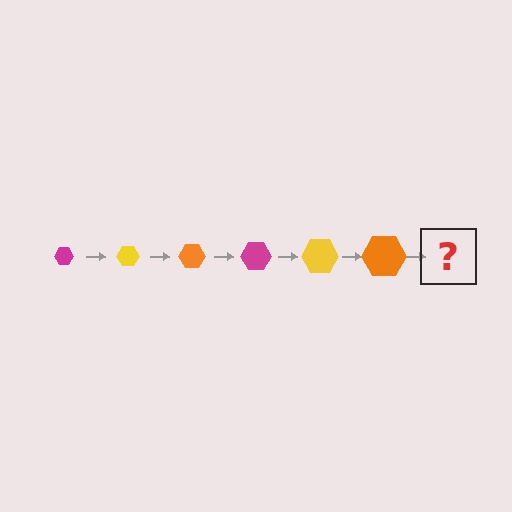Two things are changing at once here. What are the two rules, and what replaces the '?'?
The two rules are that the hexagon grows larger each step and the color cycles through magenta, yellow, and orange. The '?' should be a magenta hexagon, larger than the previous one.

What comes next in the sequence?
The next element should be a magenta hexagon, larger than the previous one.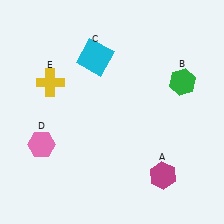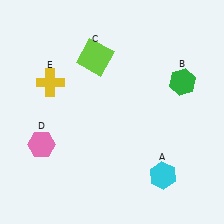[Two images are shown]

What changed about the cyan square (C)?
In Image 1, C is cyan. In Image 2, it changed to lime.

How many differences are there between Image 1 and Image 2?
There are 2 differences between the two images.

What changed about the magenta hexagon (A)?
In Image 1, A is magenta. In Image 2, it changed to cyan.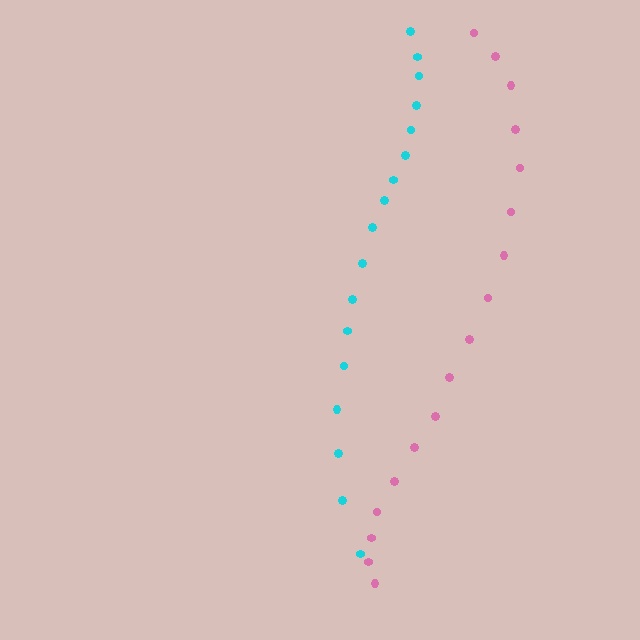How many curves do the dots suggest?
There are 2 distinct paths.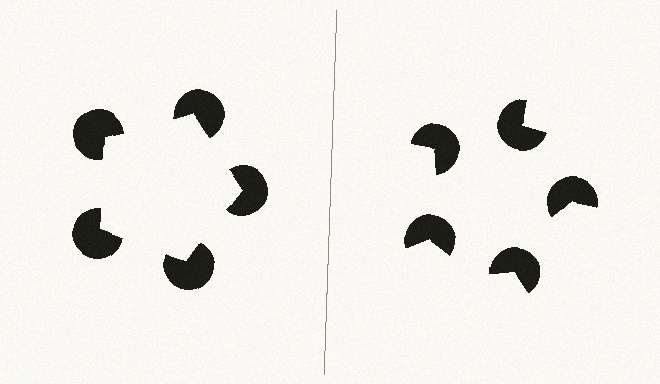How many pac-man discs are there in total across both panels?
10 — 5 on each side.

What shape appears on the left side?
An illusory pentagon.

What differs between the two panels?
The pac-man discs are positioned identically on both sides; only the wedge orientations differ. On the left they align to a pentagon; on the right they are misaligned.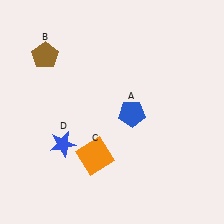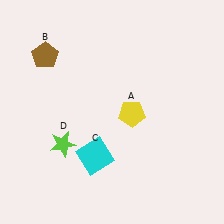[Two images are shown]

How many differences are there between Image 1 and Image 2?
There are 3 differences between the two images.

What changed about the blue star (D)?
In Image 1, D is blue. In Image 2, it changed to lime.